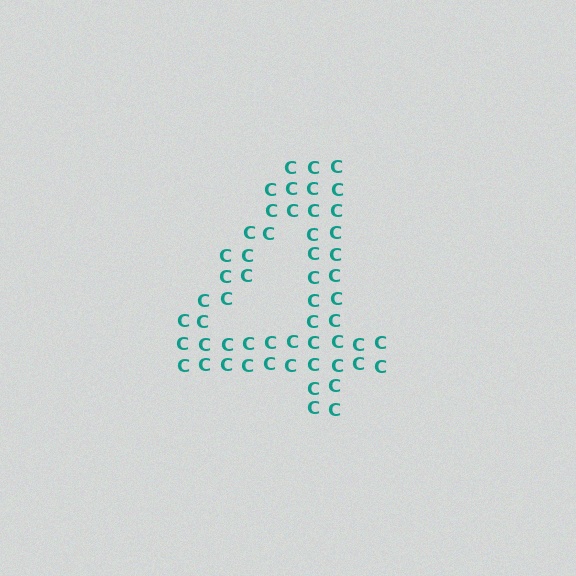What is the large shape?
The large shape is the digit 4.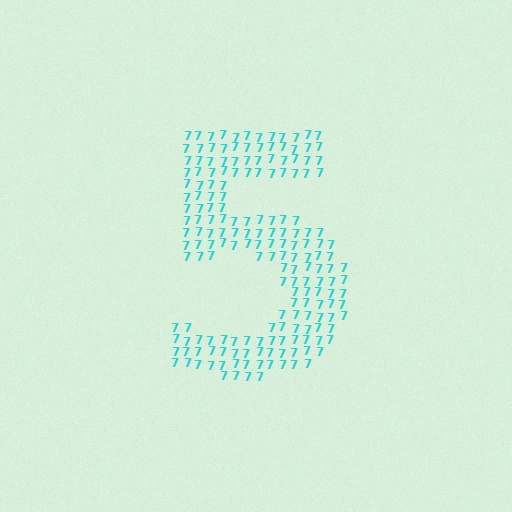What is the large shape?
The large shape is the digit 5.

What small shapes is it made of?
It is made of small digit 7's.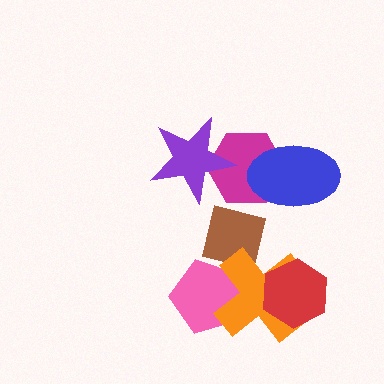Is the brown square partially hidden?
Yes, it is partially covered by another shape.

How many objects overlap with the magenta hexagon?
2 objects overlap with the magenta hexagon.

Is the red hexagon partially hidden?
No, no other shape covers it.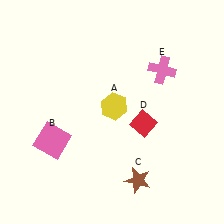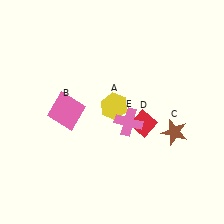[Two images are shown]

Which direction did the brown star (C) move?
The brown star (C) moved up.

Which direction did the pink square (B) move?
The pink square (B) moved up.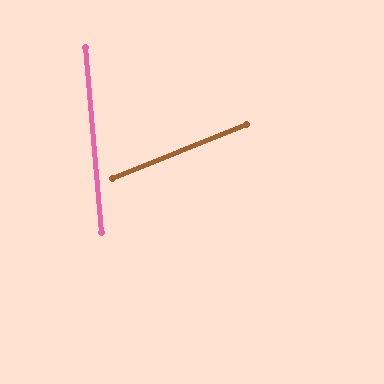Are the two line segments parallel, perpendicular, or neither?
Neither parallel nor perpendicular — they differ by about 73°.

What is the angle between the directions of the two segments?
Approximately 73 degrees.